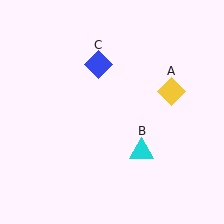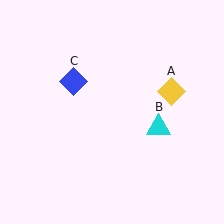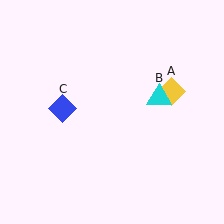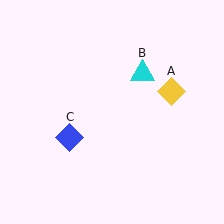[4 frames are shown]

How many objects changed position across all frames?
2 objects changed position: cyan triangle (object B), blue diamond (object C).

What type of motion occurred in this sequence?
The cyan triangle (object B), blue diamond (object C) rotated counterclockwise around the center of the scene.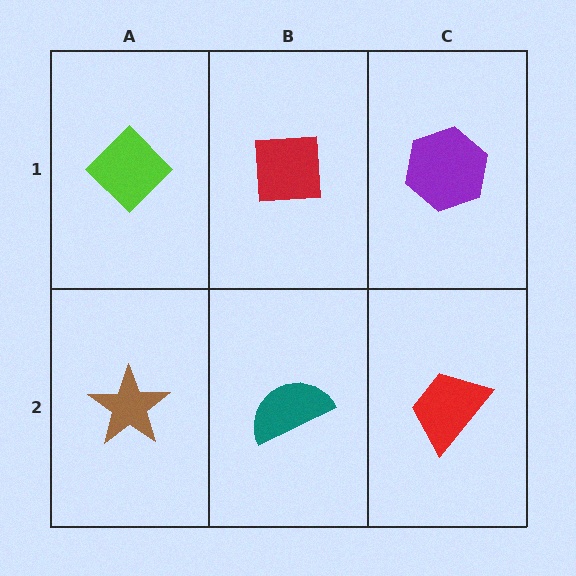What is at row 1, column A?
A lime diamond.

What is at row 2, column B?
A teal semicircle.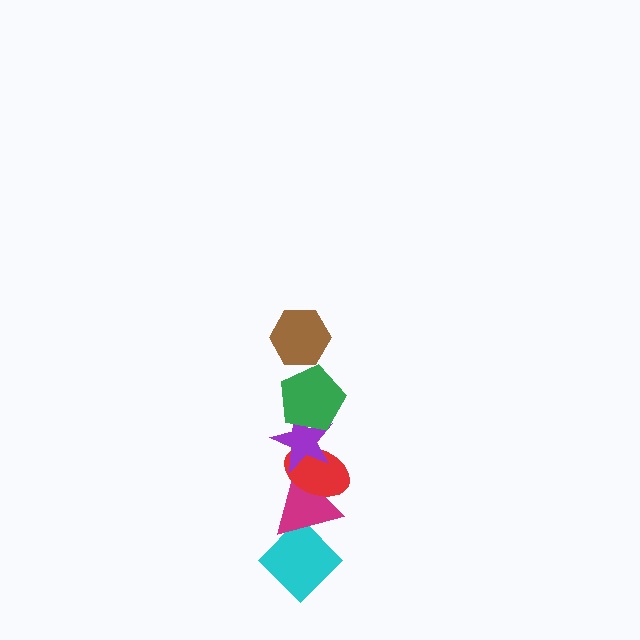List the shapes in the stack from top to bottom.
From top to bottom: the brown hexagon, the green pentagon, the purple star, the red ellipse, the magenta triangle, the cyan diamond.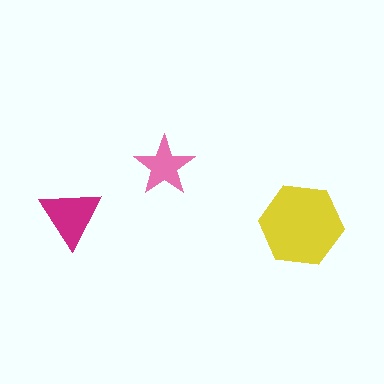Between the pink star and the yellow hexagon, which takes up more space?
The yellow hexagon.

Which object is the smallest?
The pink star.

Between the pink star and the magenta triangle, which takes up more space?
The magenta triangle.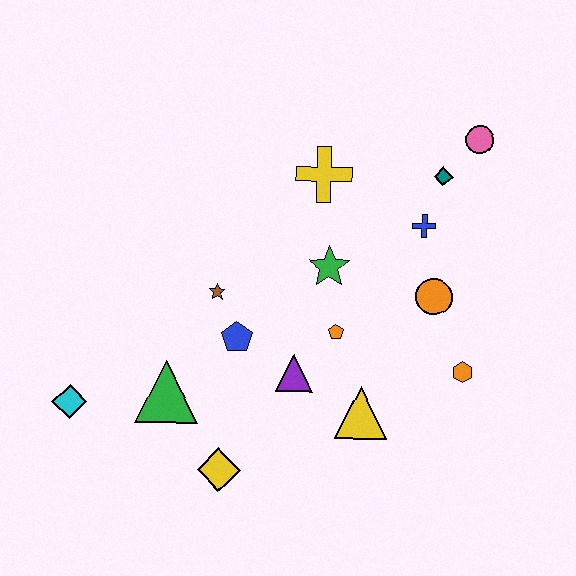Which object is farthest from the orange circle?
The cyan diamond is farthest from the orange circle.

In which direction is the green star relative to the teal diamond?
The green star is to the left of the teal diamond.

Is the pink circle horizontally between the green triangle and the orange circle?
No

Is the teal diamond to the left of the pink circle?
Yes